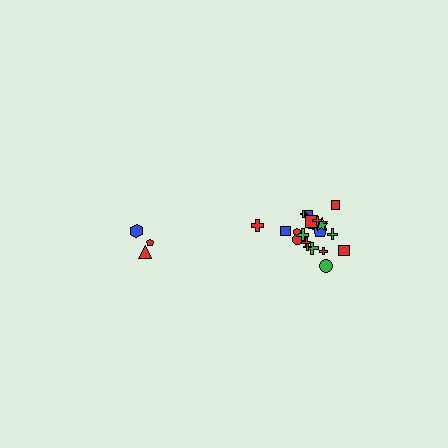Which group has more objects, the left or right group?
The right group.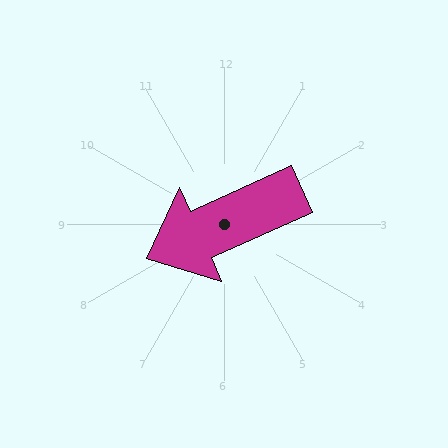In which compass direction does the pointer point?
Southwest.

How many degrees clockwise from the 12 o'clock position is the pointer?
Approximately 246 degrees.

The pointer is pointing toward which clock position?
Roughly 8 o'clock.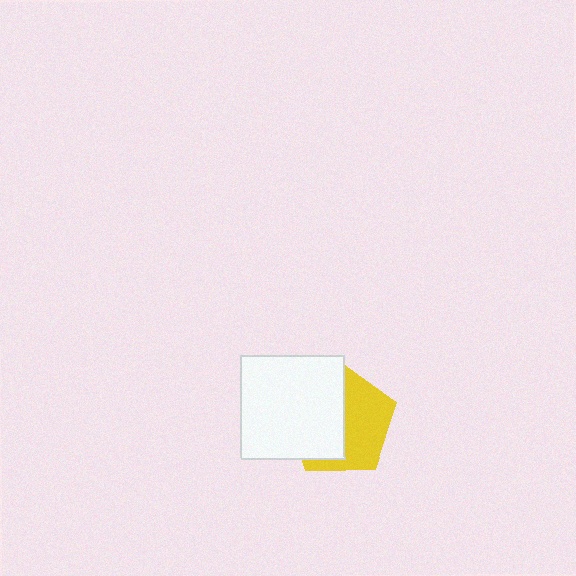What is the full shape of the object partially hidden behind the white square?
The partially hidden object is a yellow pentagon.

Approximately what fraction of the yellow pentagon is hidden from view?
Roughly 50% of the yellow pentagon is hidden behind the white square.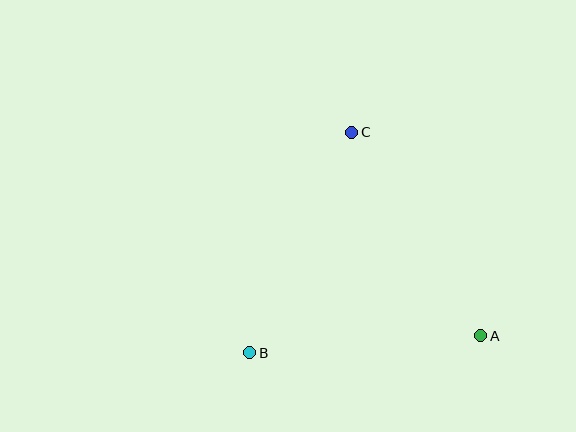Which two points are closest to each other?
Points A and B are closest to each other.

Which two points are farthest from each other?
Points B and C are farthest from each other.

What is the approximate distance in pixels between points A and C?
The distance between A and C is approximately 241 pixels.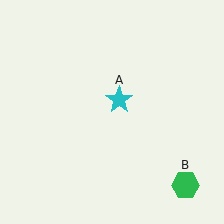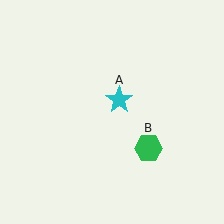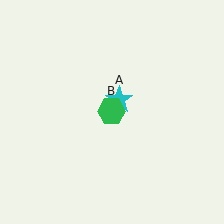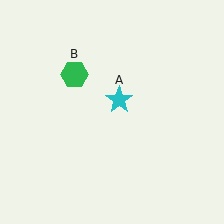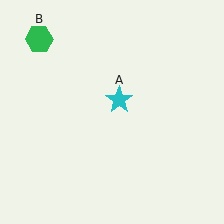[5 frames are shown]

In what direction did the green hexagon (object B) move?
The green hexagon (object B) moved up and to the left.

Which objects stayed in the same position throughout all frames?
Cyan star (object A) remained stationary.